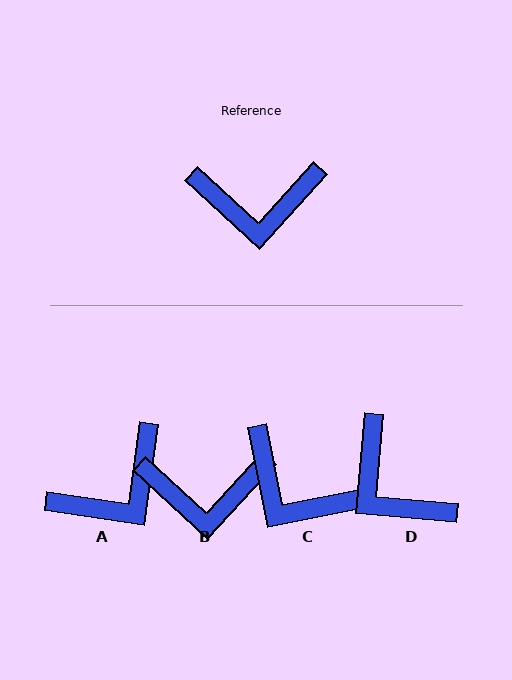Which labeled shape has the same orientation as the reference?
B.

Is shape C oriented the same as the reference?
No, it is off by about 37 degrees.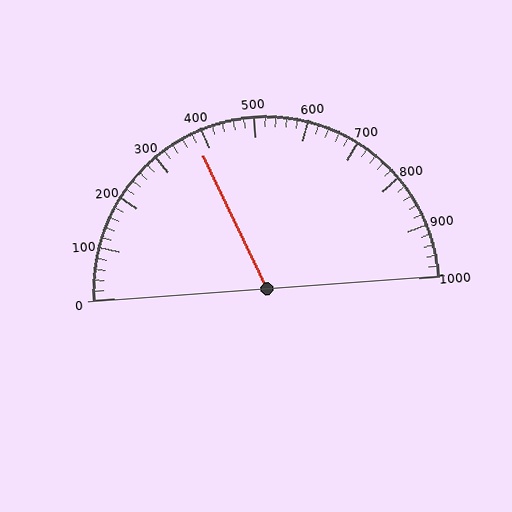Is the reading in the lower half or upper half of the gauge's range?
The reading is in the lower half of the range (0 to 1000).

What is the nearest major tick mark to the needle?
The nearest major tick mark is 400.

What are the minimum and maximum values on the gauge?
The gauge ranges from 0 to 1000.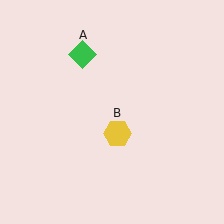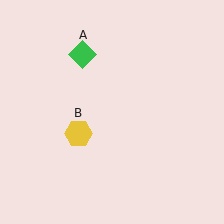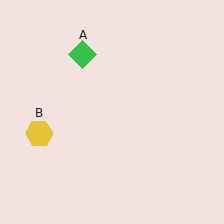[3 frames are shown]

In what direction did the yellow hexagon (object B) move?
The yellow hexagon (object B) moved left.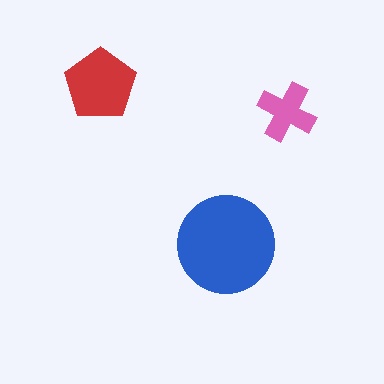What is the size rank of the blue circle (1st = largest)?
1st.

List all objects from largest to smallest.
The blue circle, the red pentagon, the pink cross.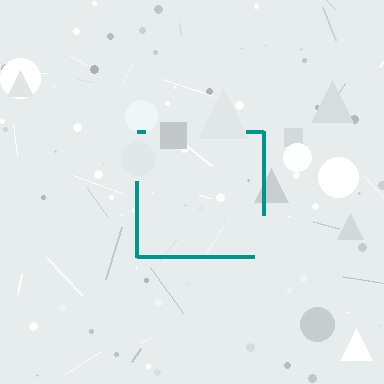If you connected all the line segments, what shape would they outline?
They would outline a square.